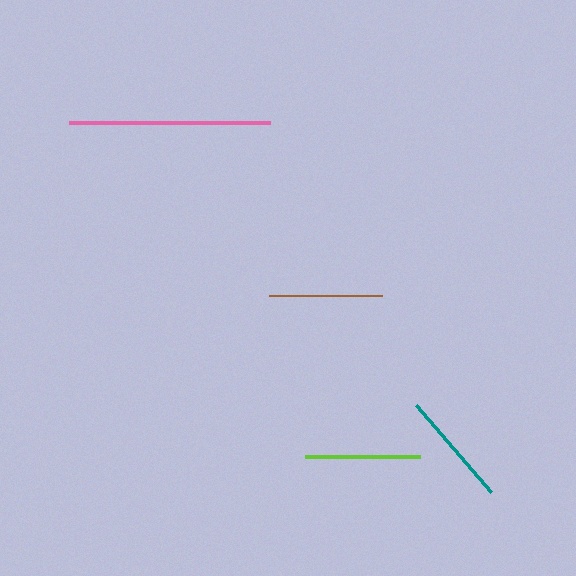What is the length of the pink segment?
The pink segment is approximately 200 pixels long.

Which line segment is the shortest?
The brown line is the shortest at approximately 113 pixels.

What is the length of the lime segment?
The lime segment is approximately 115 pixels long.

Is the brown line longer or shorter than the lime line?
The lime line is longer than the brown line.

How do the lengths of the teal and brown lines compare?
The teal and brown lines are approximately the same length.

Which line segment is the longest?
The pink line is the longest at approximately 200 pixels.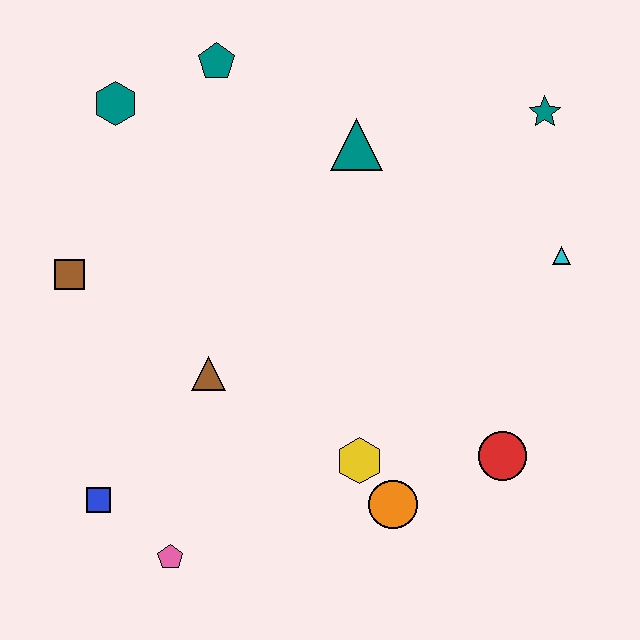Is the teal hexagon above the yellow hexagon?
Yes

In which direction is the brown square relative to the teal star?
The brown square is to the left of the teal star.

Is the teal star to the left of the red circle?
No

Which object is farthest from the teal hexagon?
The red circle is farthest from the teal hexagon.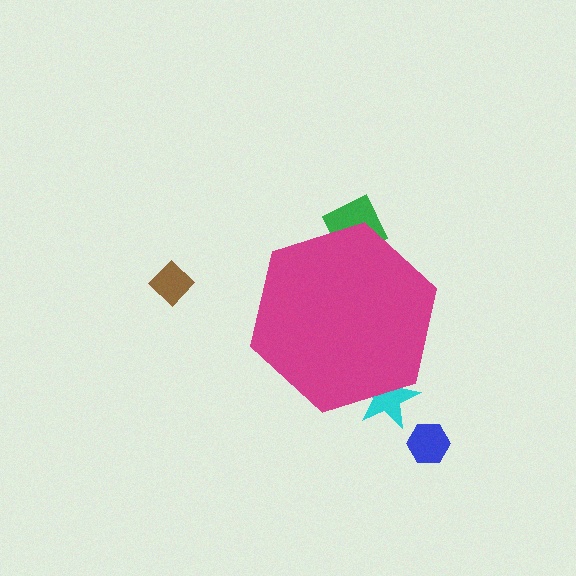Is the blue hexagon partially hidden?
No, the blue hexagon is fully visible.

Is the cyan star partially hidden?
Yes, the cyan star is partially hidden behind the magenta hexagon.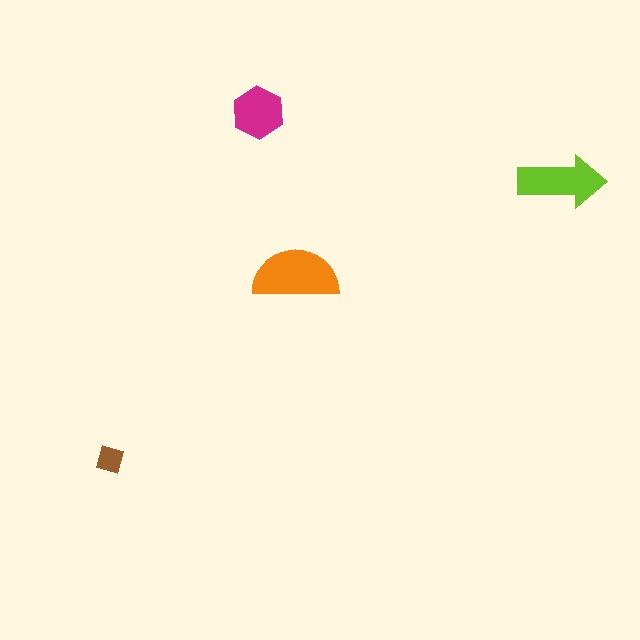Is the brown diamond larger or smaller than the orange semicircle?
Smaller.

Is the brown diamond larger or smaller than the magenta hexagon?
Smaller.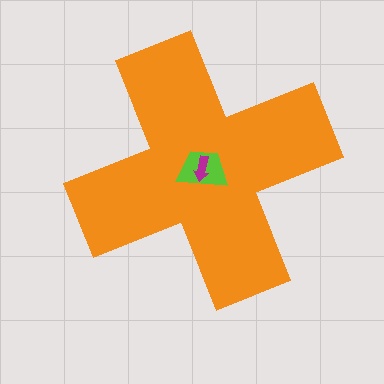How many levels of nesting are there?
3.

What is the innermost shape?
The magenta arrow.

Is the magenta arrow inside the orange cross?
Yes.